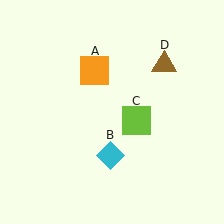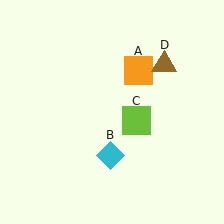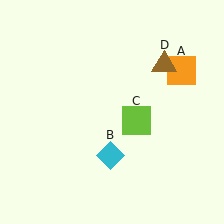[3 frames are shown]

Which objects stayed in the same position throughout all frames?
Cyan diamond (object B) and lime square (object C) and brown triangle (object D) remained stationary.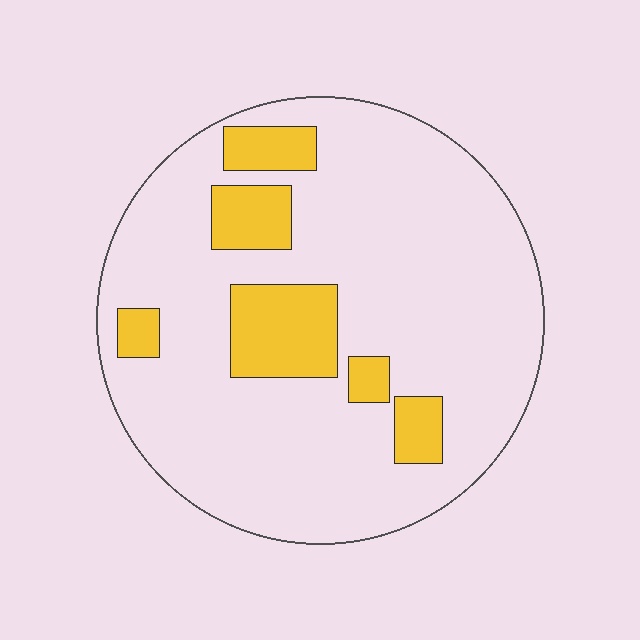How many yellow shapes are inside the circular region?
6.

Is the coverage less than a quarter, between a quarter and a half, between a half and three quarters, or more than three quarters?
Less than a quarter.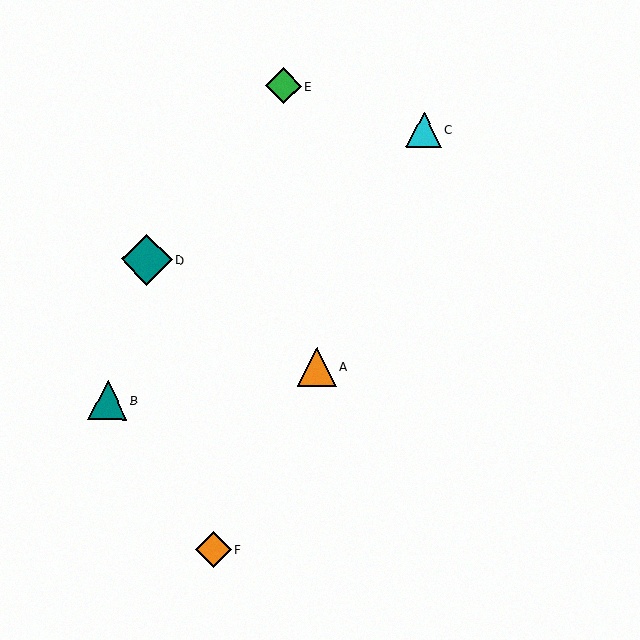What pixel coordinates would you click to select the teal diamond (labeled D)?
Click at (147, 260) to select the teal diamond D.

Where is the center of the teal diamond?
The center of the teal diamond is at (147, 260).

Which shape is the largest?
The teal diamond (labeled D) is the largest.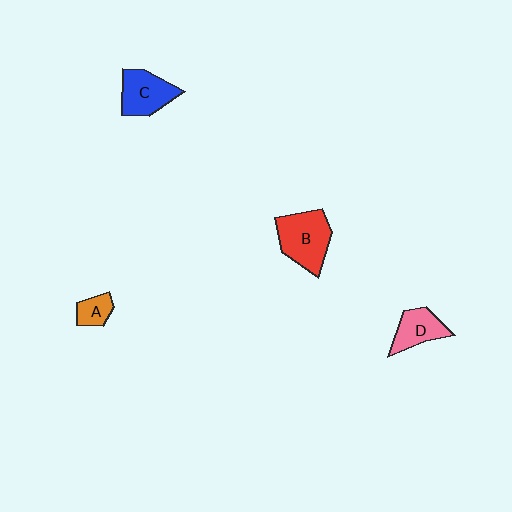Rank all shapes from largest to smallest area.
From largest to smallest: B (red), C (blue), D (pink), A (orange).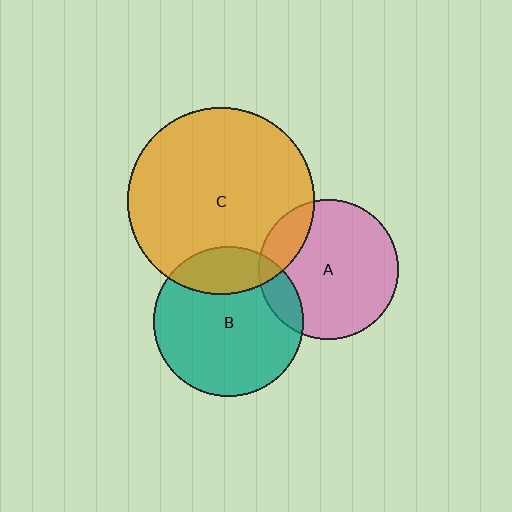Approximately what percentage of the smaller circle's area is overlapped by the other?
Approximately 15%.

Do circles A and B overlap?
Yes.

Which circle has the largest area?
Circle C (orange).